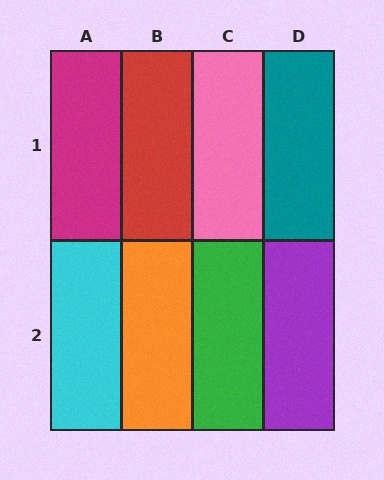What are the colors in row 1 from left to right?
Magenta, red, pink, teal.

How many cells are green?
1 cell is green.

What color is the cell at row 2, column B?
Orange.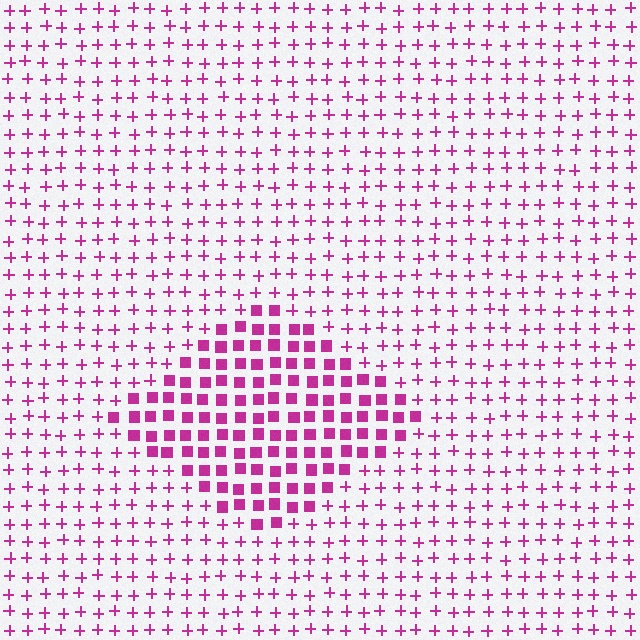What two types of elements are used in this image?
The image uses squares inside the diamond region and plus signs outside it.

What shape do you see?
I see a diamond.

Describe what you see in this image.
The image is filled with small magenta elements arranged in a uniform grid. A diamond-shaped region contains squares, while the surrounding area contains plus signs. The boundary is defined purely by the change in element shape.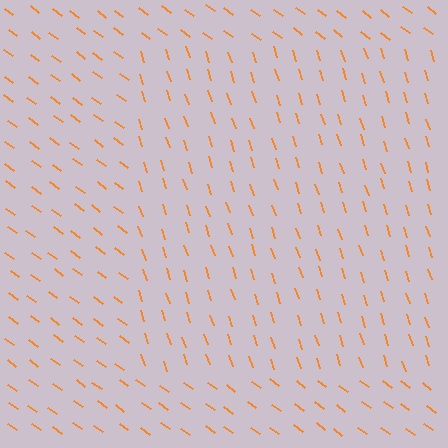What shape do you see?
I see a rectangle.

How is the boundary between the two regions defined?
The boundary is defined purely by a change in line orientation (approximately 36 degrees difference). All lines are the same color and thickness.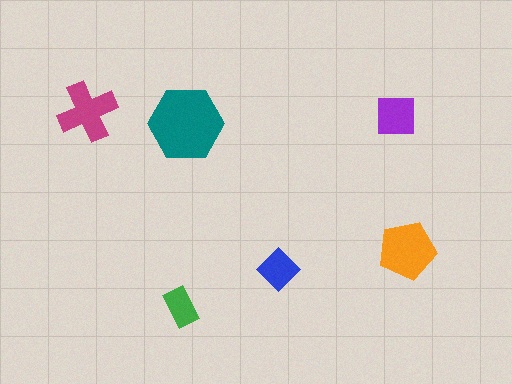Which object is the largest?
The teal hexagon.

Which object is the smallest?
The green rectangle.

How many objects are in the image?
There are 6 objects in the image.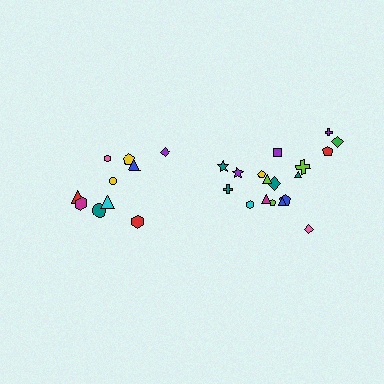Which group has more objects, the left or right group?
The right group.